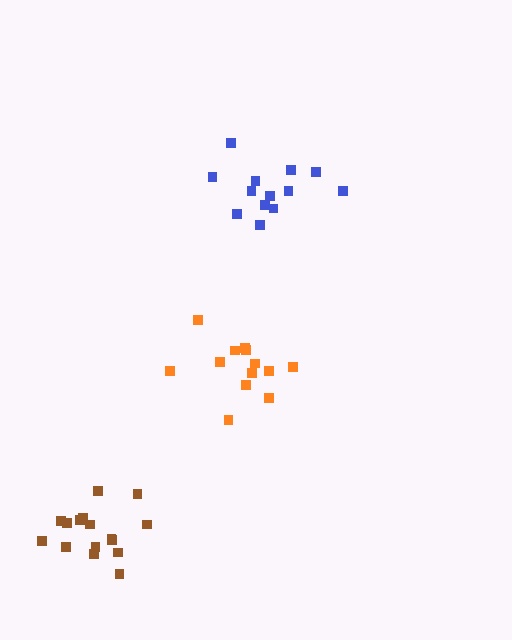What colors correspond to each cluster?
The clusters are colored: orange, brown, blue.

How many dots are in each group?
Group 1: 13 dots, Group 2: 16 dots, Group 3: 13 dots (42 total).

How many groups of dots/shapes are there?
There are 3 groups.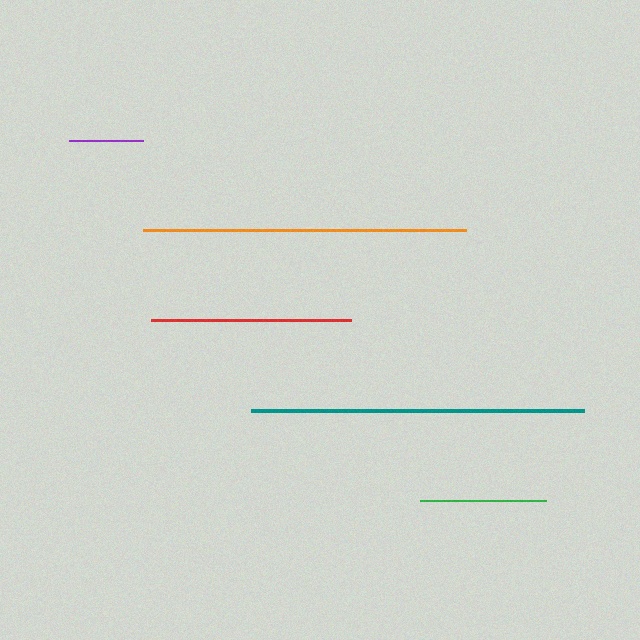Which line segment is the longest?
The teal line is the longest at approximately 333 pixels.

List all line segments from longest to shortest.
From longest to shortest: teal, orange, red, green, purple.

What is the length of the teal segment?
The teal segment is approximately 333 pixels long.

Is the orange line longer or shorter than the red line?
The orange line is longer than the red line.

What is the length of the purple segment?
The purple segment is approximately 74 pixels long.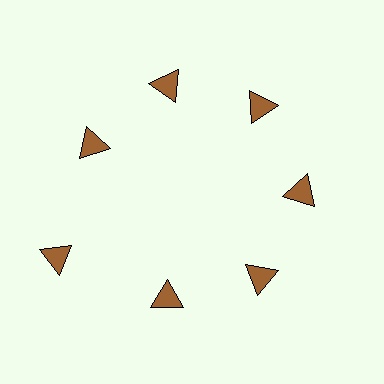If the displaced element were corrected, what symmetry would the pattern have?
It would have 7-fold rotational symmetry — the pattern would map onto itself every 51 degrees.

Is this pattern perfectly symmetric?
No. The 7 brown triangles are arranged in a ring, but one element near the 8 o'clock position is pushed outward from the center, breaking the 7-fold rotational symmetry.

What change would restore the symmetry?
The symmetry would be restored by moving it inward, back onto the ring so that all 7 triangles sit at equal angles and equal distance from the center.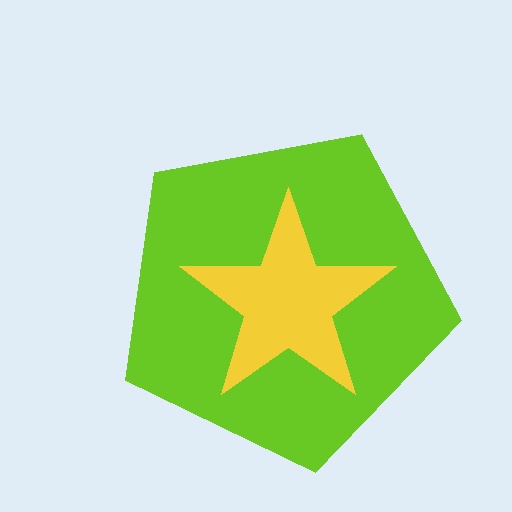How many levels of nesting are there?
2.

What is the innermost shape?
The yellow star.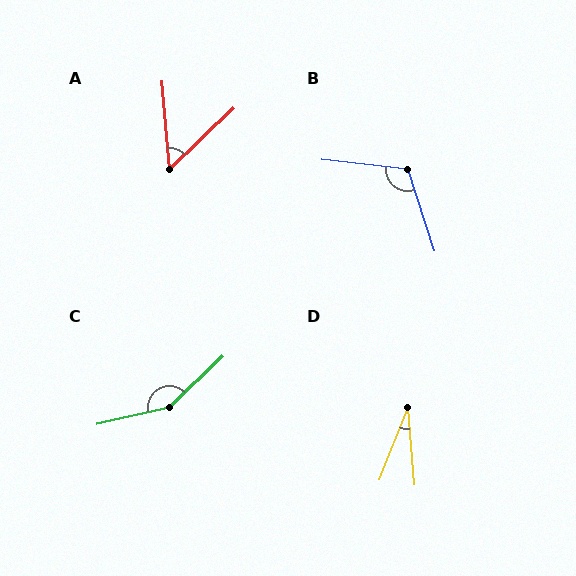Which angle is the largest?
C, at approximately 150 degrees.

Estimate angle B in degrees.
Approximately 114 degrees.